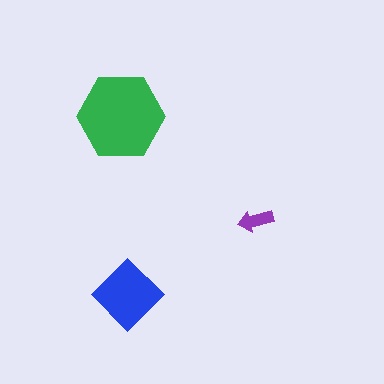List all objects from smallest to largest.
The purple arrow, the blue diamond, the green hexagon.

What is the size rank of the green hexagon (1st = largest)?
1st.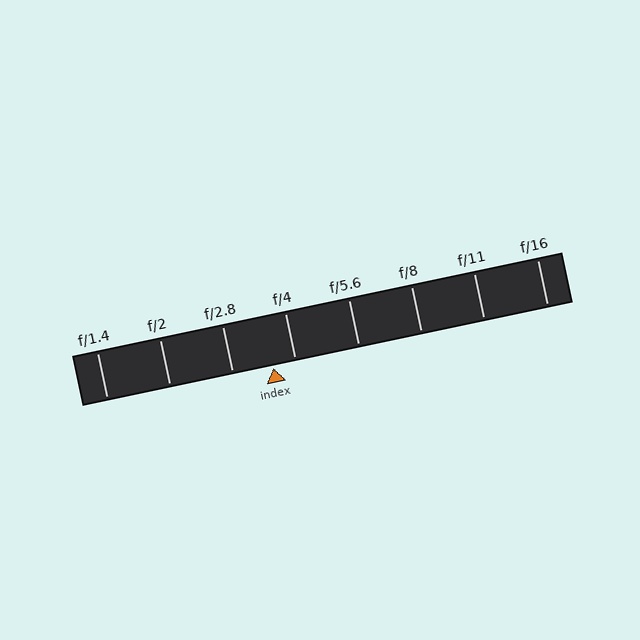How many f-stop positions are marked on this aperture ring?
There are 8 f-stop positions marked.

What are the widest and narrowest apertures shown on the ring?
The widest aperture shown is f/1.4 and the narrowest is f/16.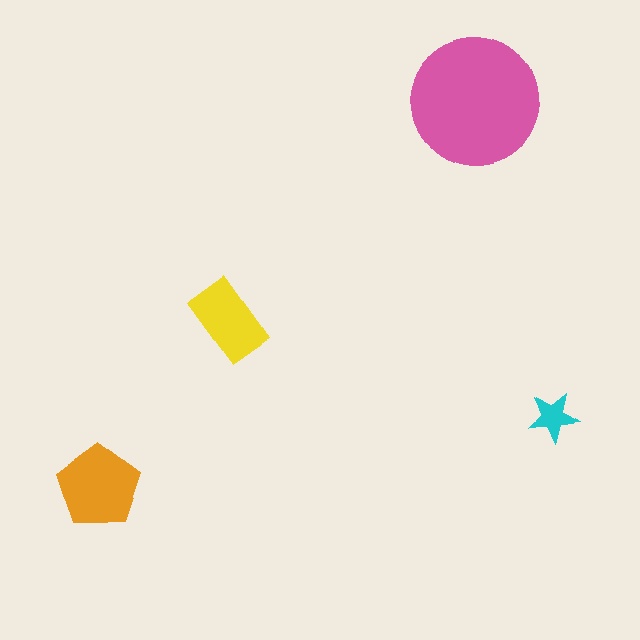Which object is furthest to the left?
The orange pentagon is leftmost.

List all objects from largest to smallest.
The pink circle, the orange pentagon, the yellow rectangle, the cyan star.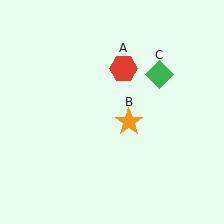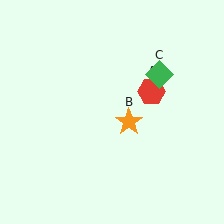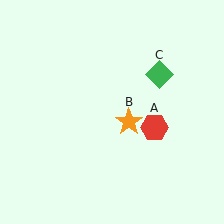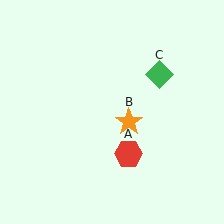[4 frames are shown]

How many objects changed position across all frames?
1 object changed position: red hexagon (object A).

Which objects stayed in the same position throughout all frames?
Orange star (object B) and green diamond (object C) remained stationary.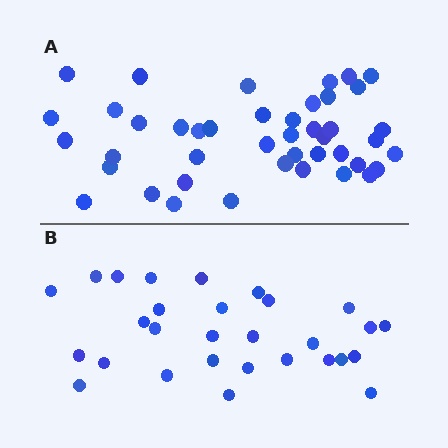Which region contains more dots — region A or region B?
Region A (the top region) has more dots.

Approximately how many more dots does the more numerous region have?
Region A has approximately 15 more dots than region B.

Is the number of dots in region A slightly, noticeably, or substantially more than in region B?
Region A has substantially more. The ratio is roughly 1.5 to 1.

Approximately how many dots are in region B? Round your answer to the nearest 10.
About 30 dots. (The exact count is 29, which rounds to 30.)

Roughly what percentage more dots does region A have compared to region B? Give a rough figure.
About 50% more.